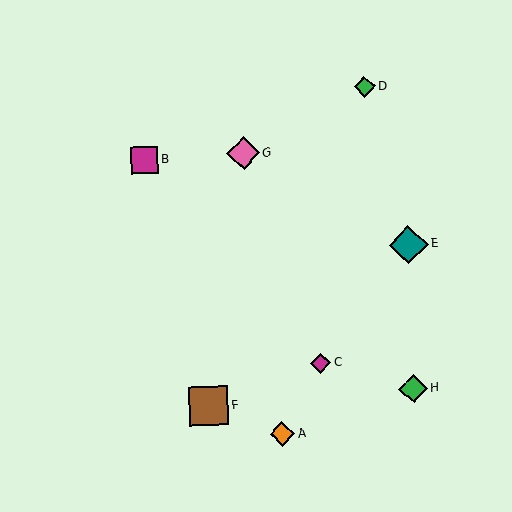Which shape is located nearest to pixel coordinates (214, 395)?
The brown square (labeled F) at (209, 406) is nearest to that location.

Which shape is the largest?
The brown square (labeled F) is the largest.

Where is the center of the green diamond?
The center of the green diamond is at (413, 389).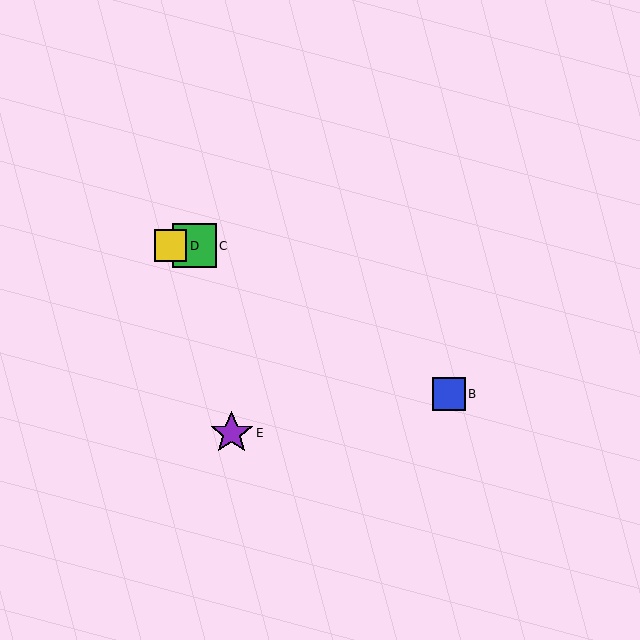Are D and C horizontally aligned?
Yes, both are at y≈246.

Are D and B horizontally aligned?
No, D is at y≈246 and B is at y≈394.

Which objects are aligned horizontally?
Objects A, C, D are aligned horizontally.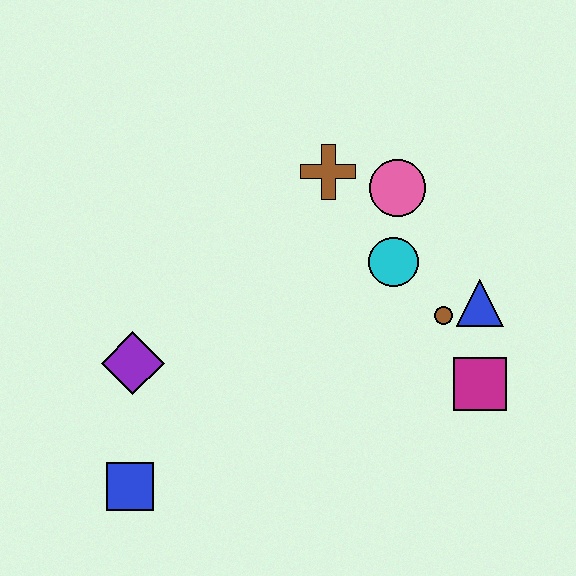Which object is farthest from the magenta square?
The blue square is farthest from the magenta square.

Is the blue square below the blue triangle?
Yes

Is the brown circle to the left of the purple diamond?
No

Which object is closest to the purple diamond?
The blue square is closest to the purple diamond.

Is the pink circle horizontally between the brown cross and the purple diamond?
No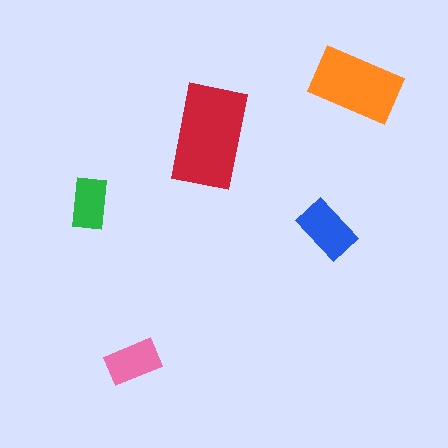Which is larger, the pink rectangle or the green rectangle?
The pink one.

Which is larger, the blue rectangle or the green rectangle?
The blue one.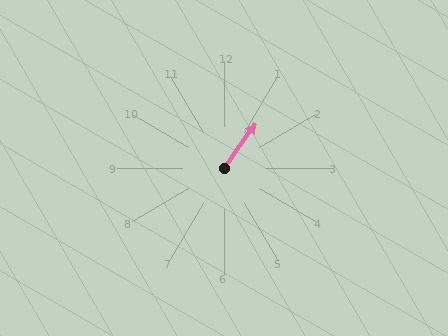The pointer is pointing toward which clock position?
Roughly 1 o'clock.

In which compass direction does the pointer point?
Northeast.